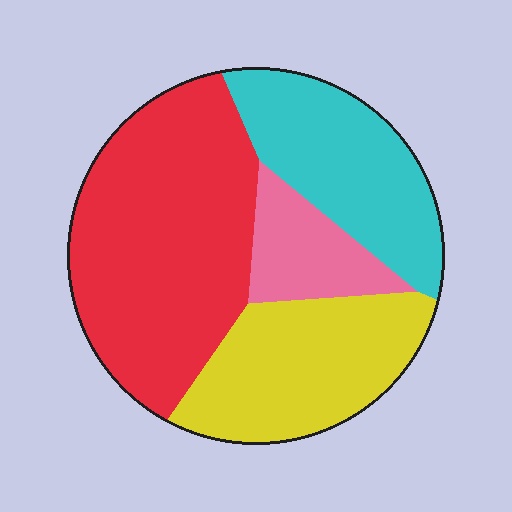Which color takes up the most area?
Red, at roughly 40%.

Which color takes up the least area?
Pink, at roughly 10%.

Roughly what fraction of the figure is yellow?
Yellow takes up less than a quarter of the figure.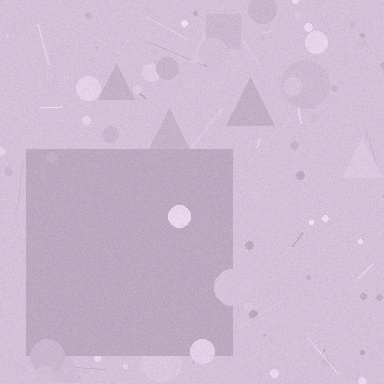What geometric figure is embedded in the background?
A square is embedded in the background.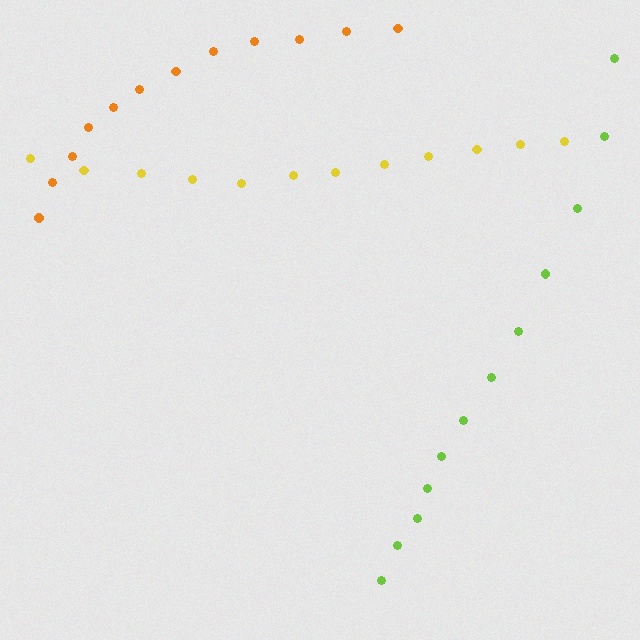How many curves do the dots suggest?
There are 3 distinct paths.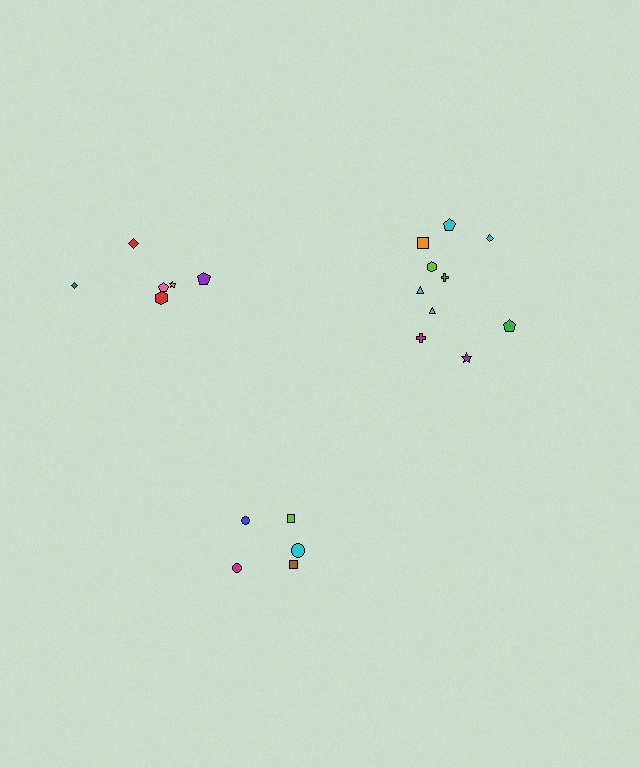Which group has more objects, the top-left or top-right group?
The top-right group.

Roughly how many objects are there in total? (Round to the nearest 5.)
Roughly 20 objects in total.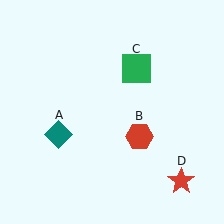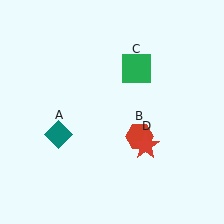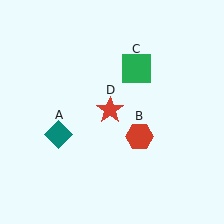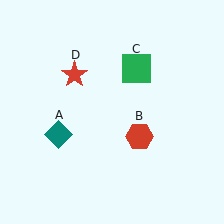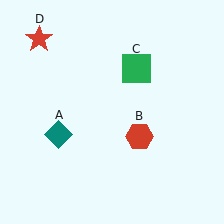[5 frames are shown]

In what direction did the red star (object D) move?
The red star (object D) moved up and to the left.